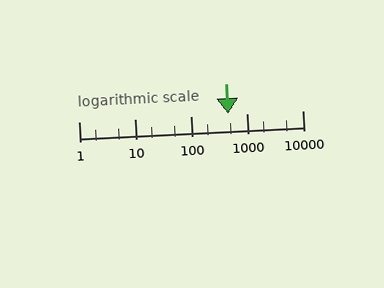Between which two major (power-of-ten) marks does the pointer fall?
The pointer is between 100 and 1000.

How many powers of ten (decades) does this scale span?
The scale spans 4 decades, from 1 to 10000.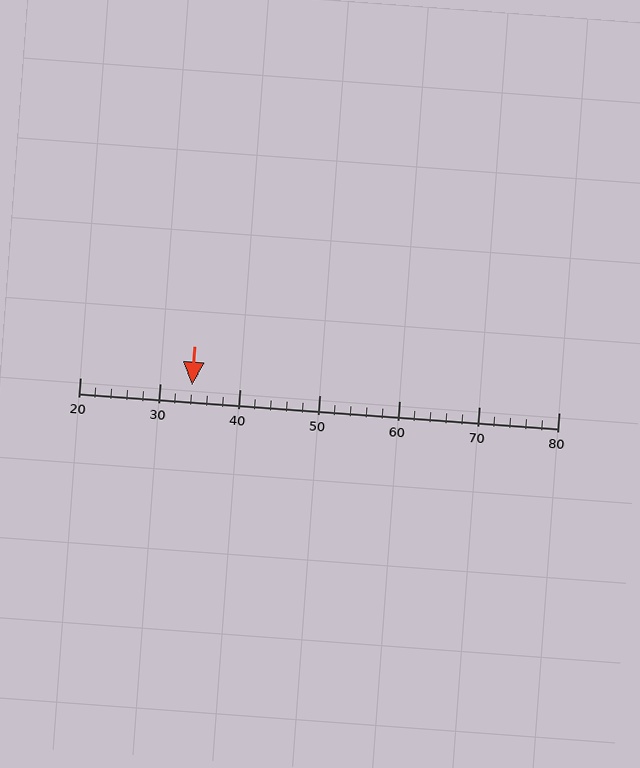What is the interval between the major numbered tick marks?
The major tick marks are spaced 10 units apart.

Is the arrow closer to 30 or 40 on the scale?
The arrow is closer to 30.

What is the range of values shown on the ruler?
The ruler shows values from 20 to 80.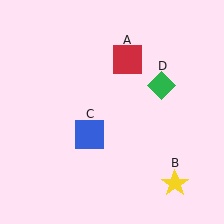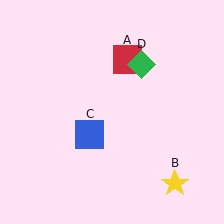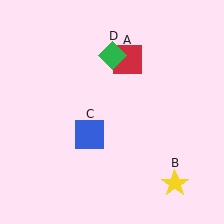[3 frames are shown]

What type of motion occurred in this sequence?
The green diamond (object D) rotated counterclockwise around the center of the scene.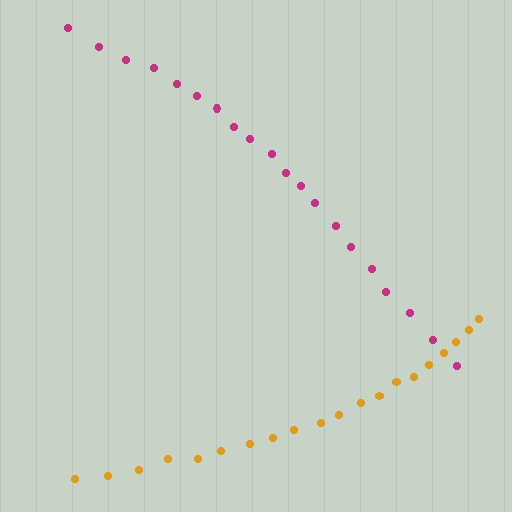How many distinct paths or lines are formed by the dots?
There are 2 distinct paths.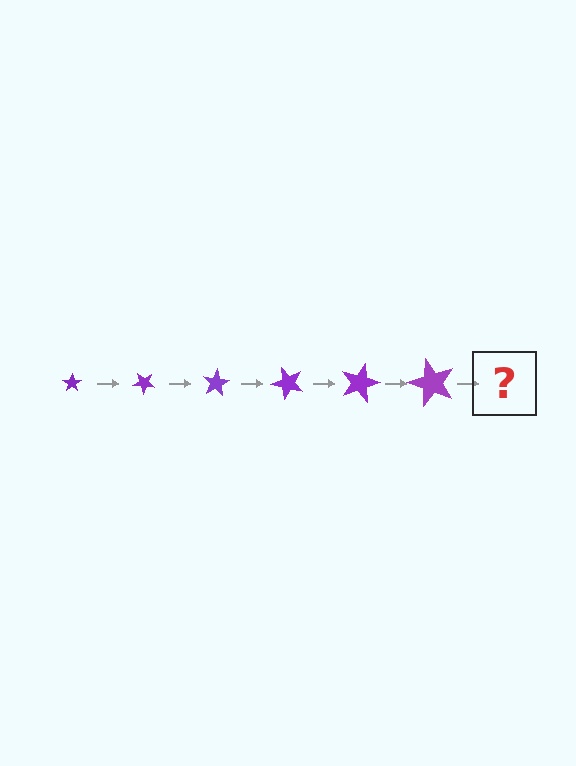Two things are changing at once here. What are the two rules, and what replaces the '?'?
The two rules are that the star grows larger each step and it rotates 40 degrees each step. The '?' should be a star, larger than the previous one and rotated 240 degrees from the start.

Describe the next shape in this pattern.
It should be a star, larger than the previous one and rotated 240 degrees from the start.